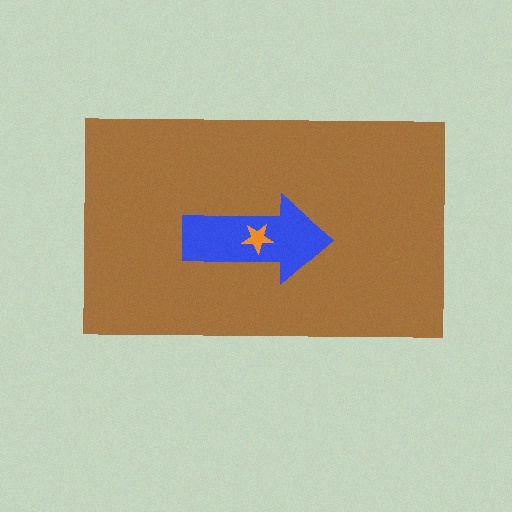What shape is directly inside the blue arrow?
The orange star.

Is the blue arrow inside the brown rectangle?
Yes.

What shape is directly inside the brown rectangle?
The blue arrow.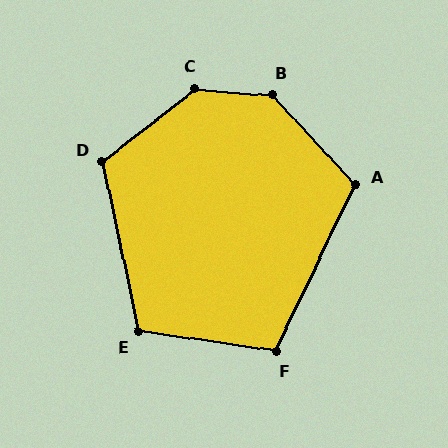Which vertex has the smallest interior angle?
F, at approximately 107 degrees.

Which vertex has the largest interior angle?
C, at approximately 138 degrees.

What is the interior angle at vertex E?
Approximately 110 degrees (obtuse).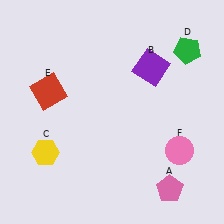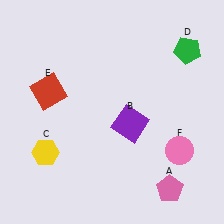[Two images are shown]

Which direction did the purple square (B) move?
The purple square (B) moved down.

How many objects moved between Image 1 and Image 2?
1 object moved between the two images.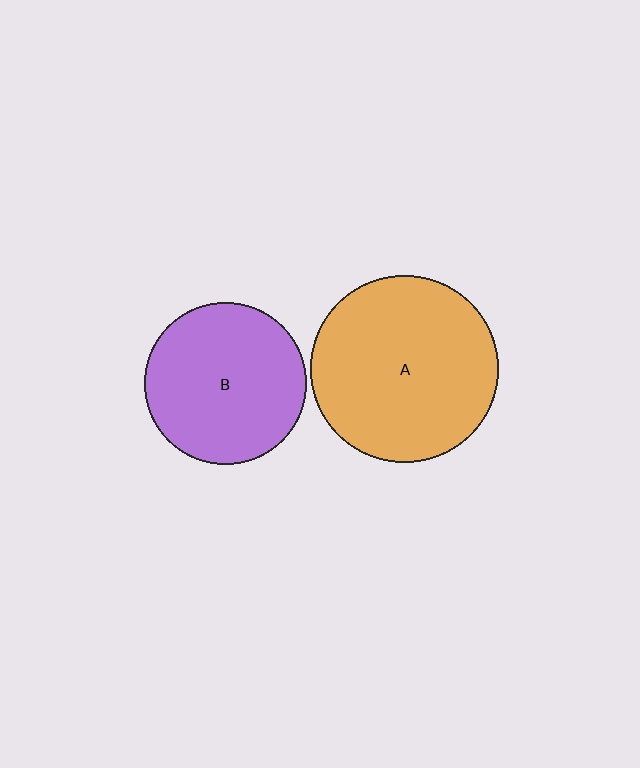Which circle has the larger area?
Circle A (orange).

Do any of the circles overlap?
No, none of the circles overlap.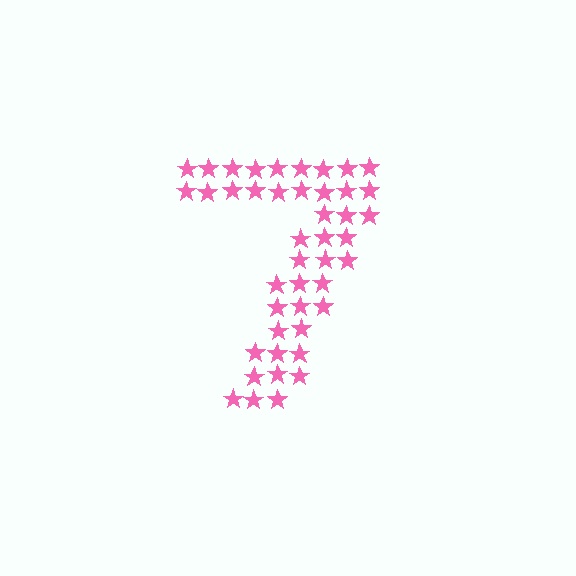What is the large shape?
The large shape is the digit 7.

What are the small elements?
The small elements are stars.